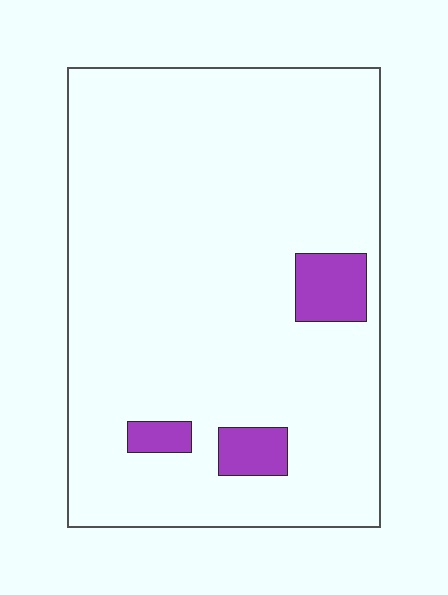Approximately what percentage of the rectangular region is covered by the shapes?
Approximately 5%.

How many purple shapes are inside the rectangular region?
3.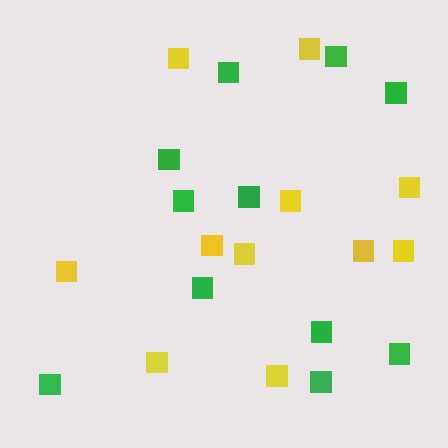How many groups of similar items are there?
There are 2 groups: one group of green squares (11) and one group of yellow squares (11).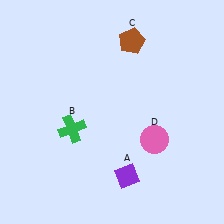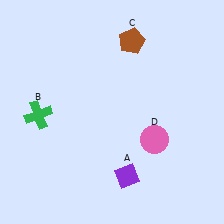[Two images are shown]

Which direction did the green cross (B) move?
The green cross (B) moved left.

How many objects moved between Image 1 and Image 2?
1 object moved between the two images.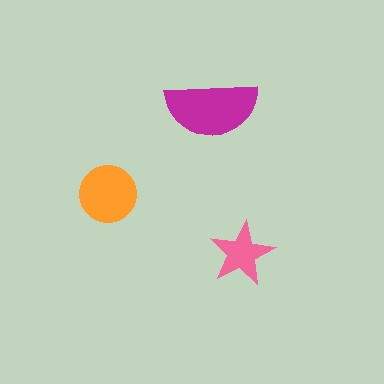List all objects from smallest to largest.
The pink star, the orange circle, the magenta semicircle.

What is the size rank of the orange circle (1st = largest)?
2nd.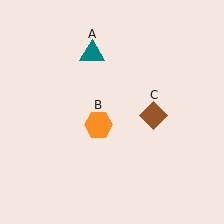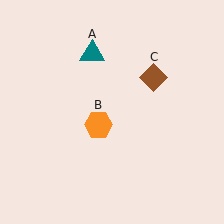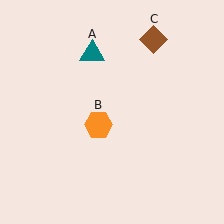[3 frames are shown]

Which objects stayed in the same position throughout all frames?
Teal triangle (object A) and orange hexagon (object B) remained stationary.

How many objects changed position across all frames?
1 object changed position: brown diamond (object C).